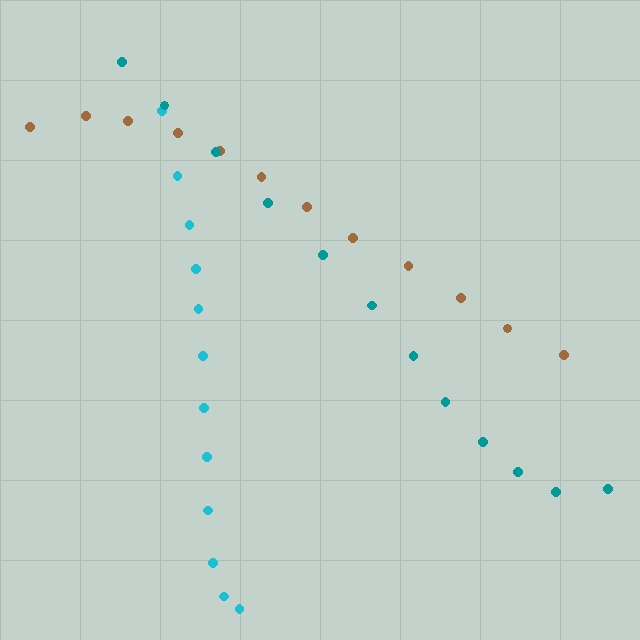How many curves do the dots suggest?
There are 3 distinct paths.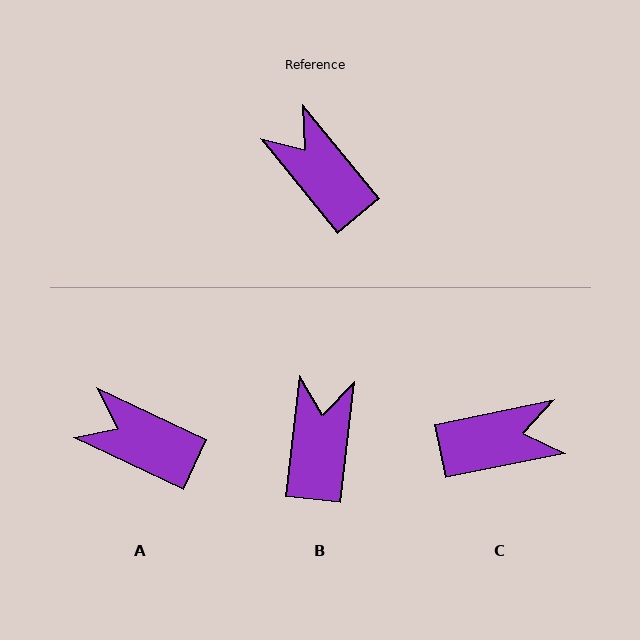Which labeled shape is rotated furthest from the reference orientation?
C, about 117 degrees away.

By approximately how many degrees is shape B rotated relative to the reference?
Approximately 45 degrees clockwise.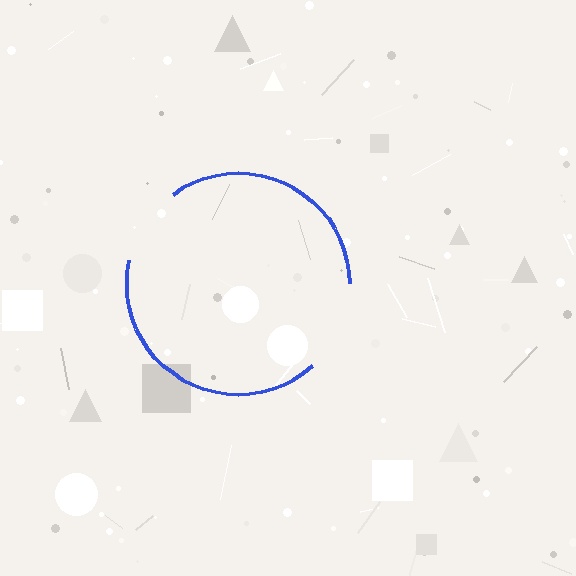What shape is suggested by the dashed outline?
The dashed outline suggests a circle.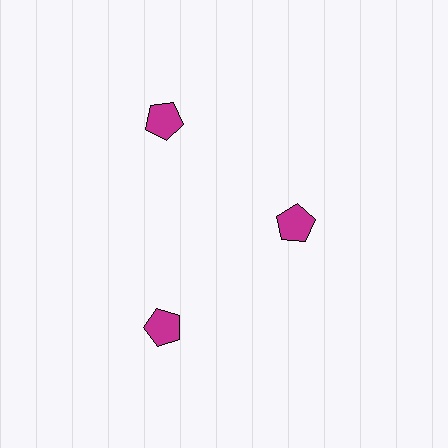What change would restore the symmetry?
The symmetry would be restored by moving it outward, back onto the ring so that all 3 pentagons sit at equal angles and equal distance from the center.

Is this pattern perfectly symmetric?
No. The 3 magenta pentagons are arranged in a ring, but one element near the 3 o'clock position is pulled inward toward the center, breaking the 3-fold rotational symmetry.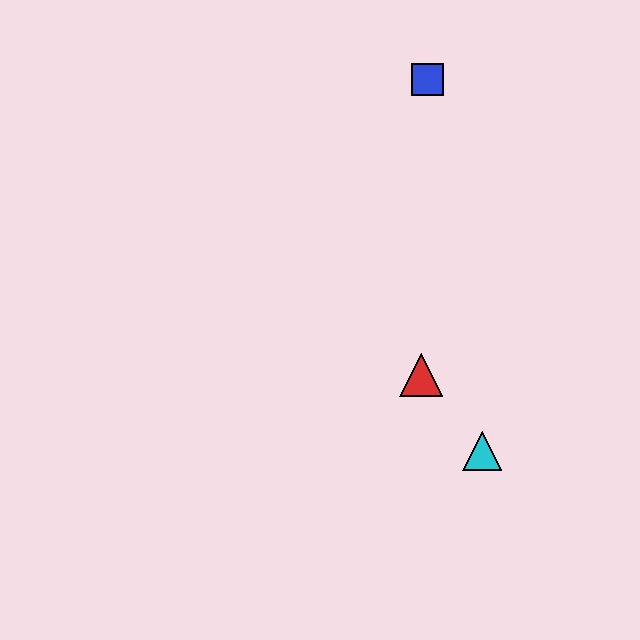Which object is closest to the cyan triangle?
The red triangle is closest to the cyan triangle.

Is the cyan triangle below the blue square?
Yes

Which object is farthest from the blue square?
The cyan triangle is farthest from the blue square.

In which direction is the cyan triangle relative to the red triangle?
The cyan triangle is below the red triangle.